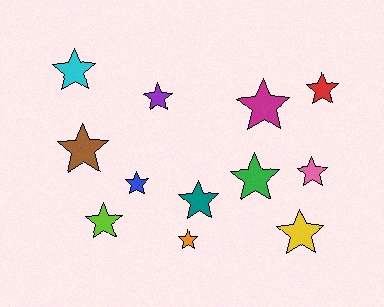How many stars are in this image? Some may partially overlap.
There are 12 stars.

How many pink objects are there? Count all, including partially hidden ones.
There is 1 pink object.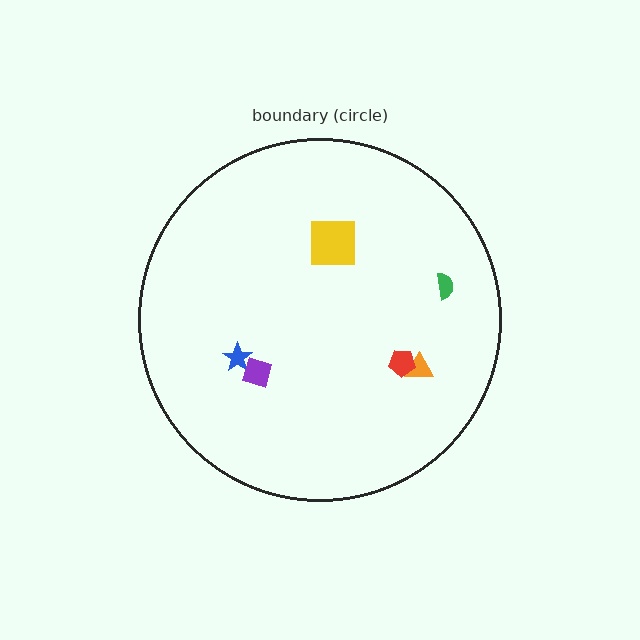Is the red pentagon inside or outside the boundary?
Inside.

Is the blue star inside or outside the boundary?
Inside.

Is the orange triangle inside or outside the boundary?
Inside.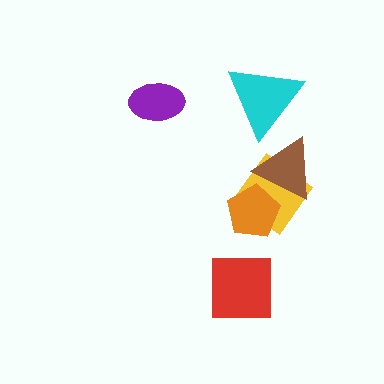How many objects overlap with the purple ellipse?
0 objects overlap with the purple ellipse.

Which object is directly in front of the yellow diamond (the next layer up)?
The orange pentagon is directly in front of the yellow diamond.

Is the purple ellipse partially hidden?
No, no other shape covers it.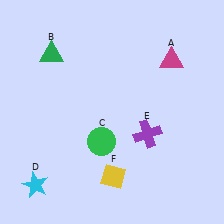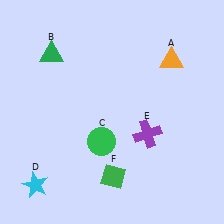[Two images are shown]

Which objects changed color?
A changed from magenta to orange. F changed from yellow to green.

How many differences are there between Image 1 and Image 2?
There are 2 differences between the two images.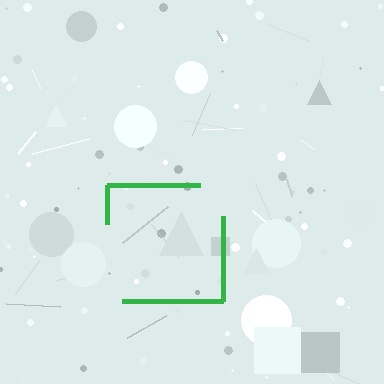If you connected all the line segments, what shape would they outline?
They would outline a square.